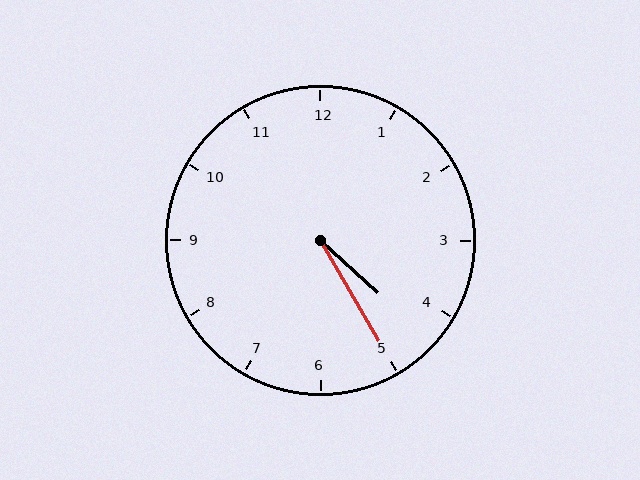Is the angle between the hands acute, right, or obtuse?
It is acute.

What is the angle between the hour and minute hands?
Approximately 18 degrees.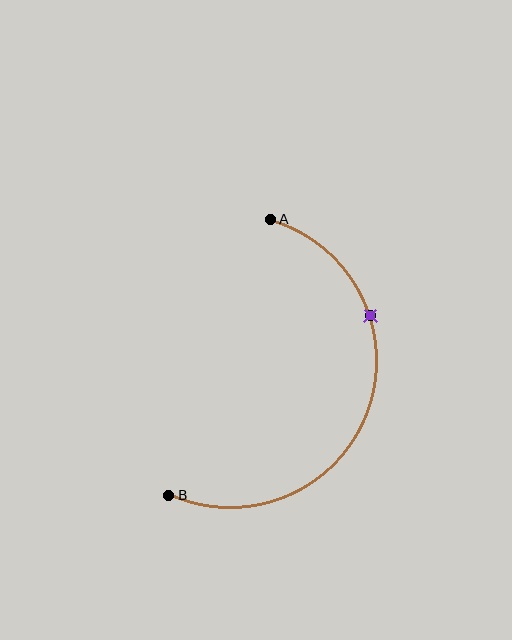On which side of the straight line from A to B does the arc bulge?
The arc bulges to the right of the straight line connecting A and B.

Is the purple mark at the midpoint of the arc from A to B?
No. The purple mark lies on the arc but is closer to endpoint A. The arc midpoint would be at the point on the curve equidistant along the arc from both A and B.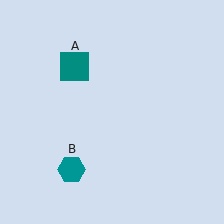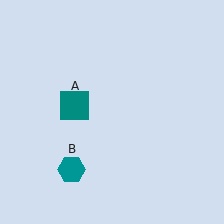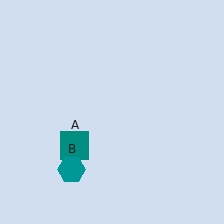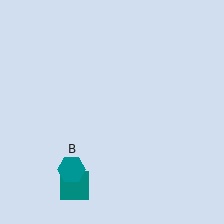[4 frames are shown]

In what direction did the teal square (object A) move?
The teal square (object A) moved down.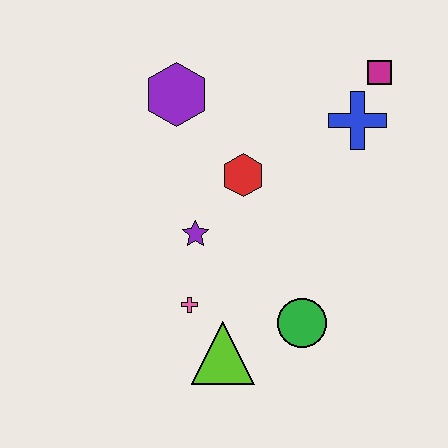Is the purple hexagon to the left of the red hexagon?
Yes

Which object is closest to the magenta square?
The blue cross is closest to the magenta square.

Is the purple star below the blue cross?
Yes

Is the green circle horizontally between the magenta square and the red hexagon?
Yes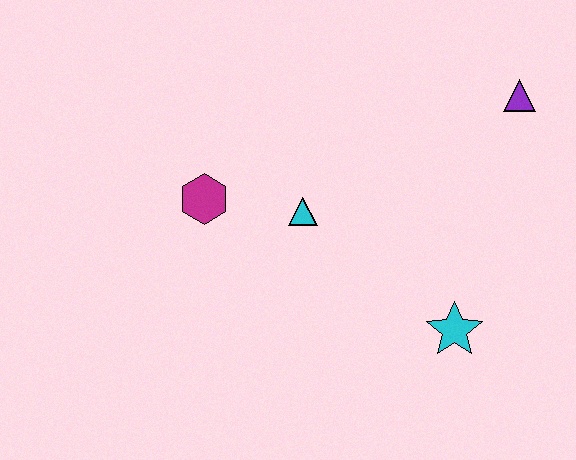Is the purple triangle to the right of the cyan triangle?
Yes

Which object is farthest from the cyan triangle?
The purple triangle is farthest from the cyan triangle.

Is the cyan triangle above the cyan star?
Yes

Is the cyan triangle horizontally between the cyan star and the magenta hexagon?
Yes